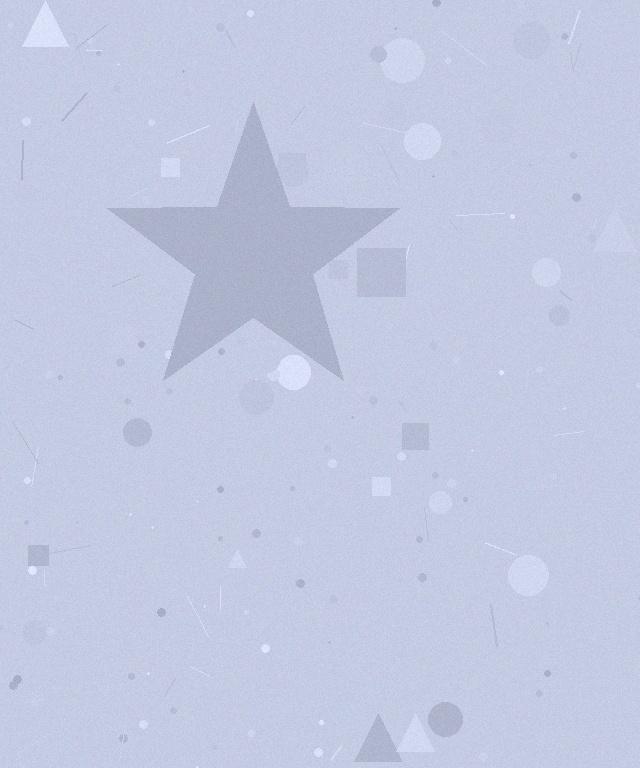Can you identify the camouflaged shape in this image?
The camouflaged shape is a star.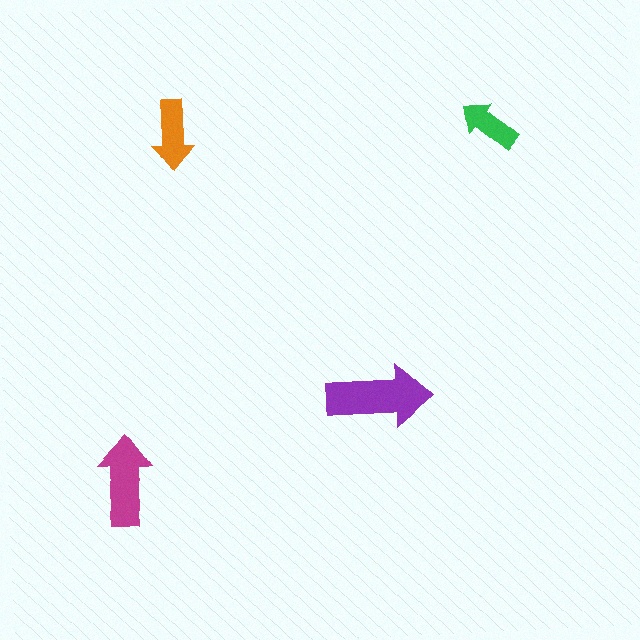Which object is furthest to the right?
The green arrow is rightmost.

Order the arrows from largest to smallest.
the purple one, the magenta one, the orange one, the green one.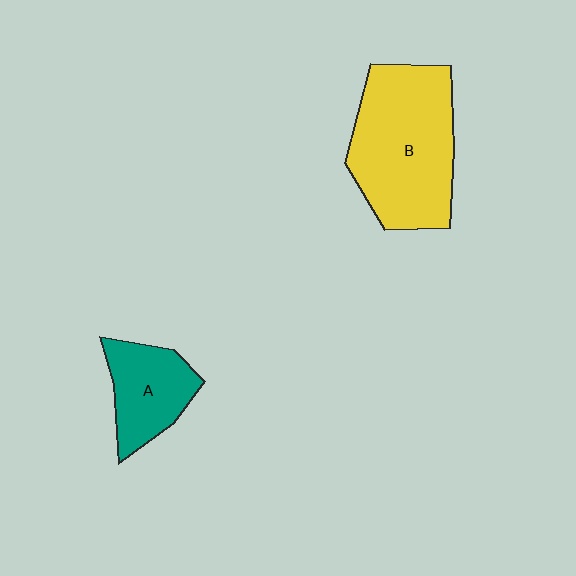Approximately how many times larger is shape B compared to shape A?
Approximately 2.1 times.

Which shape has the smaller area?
Shape A (teal).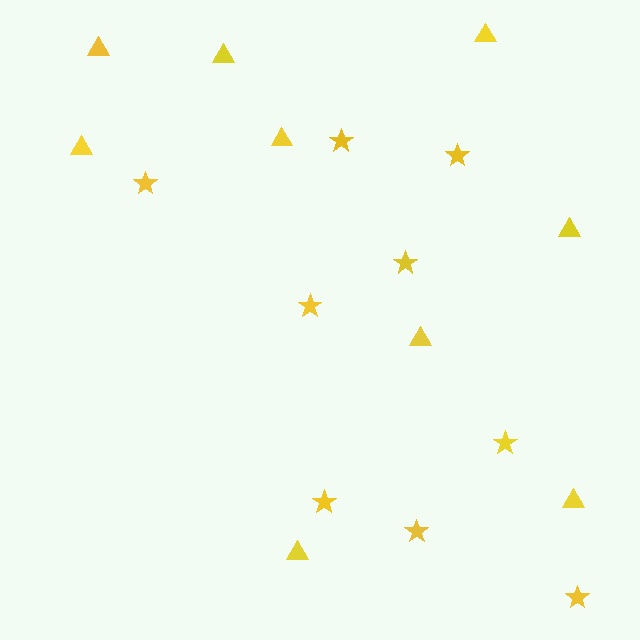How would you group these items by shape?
There are 2 groups: one group of stars (9) and one group of triangles (9).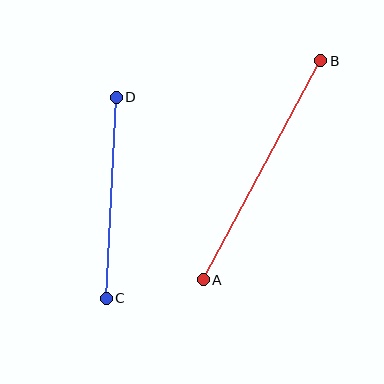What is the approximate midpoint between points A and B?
The midpoint is at approximately (262, 170) pixels.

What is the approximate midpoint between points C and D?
The midpoint is at approximately (111, 198) pixels.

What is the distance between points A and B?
The distance is approximately 248 pixels.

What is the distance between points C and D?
The distance is approximately 201 pixels.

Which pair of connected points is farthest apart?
Points A and B are farthest apart.